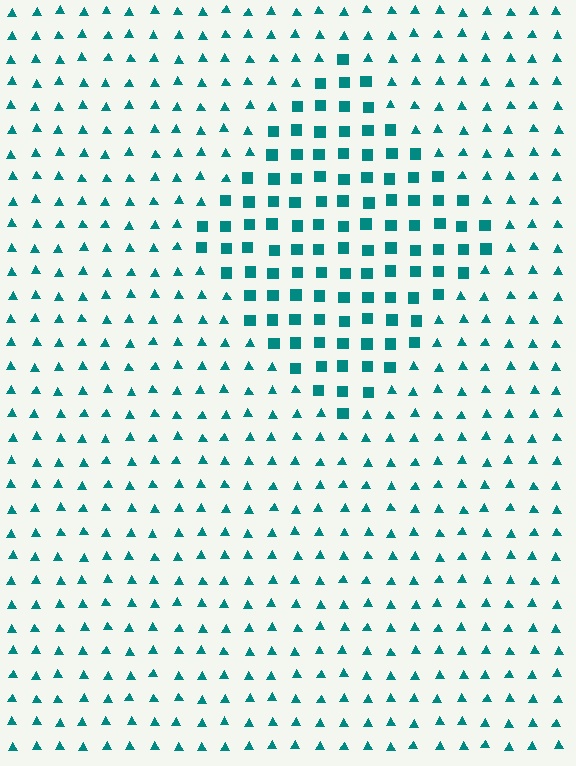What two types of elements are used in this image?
The image uses squares inside the diamond region and triangles outside it.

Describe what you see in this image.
The image is filled with small teal elements arranged in a uniform grid. A diamond-shaped region contains squares, while the surrounding area contains triangles. The boundary is defined purely by the change in element shape.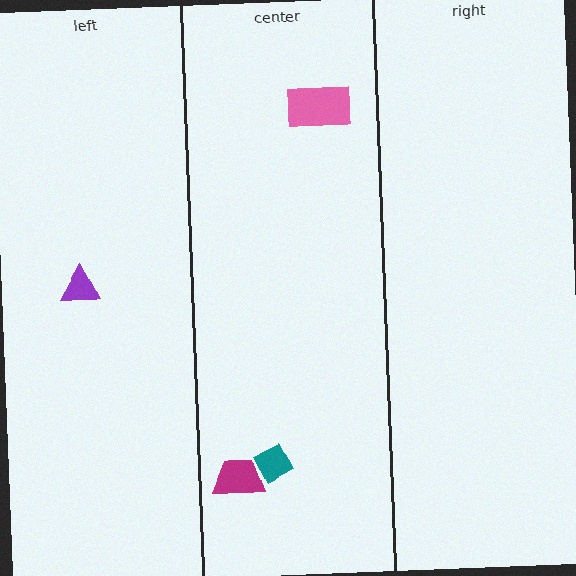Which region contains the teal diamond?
The center region.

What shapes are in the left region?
The purple triangle.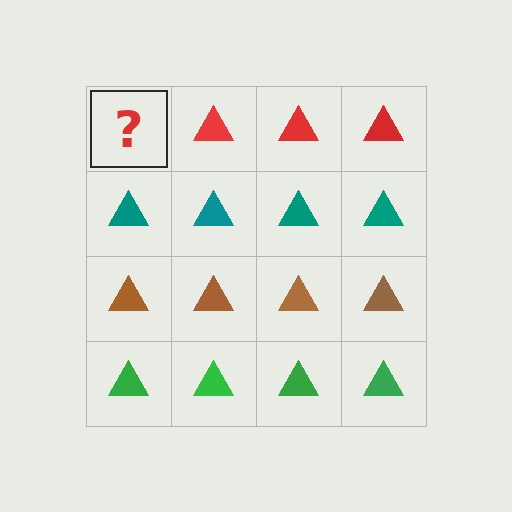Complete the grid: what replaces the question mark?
The question mark should be replaced with a red triangle.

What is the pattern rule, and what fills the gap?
The rule is that each row has a consistent color. The gap should be filled with a red triangle.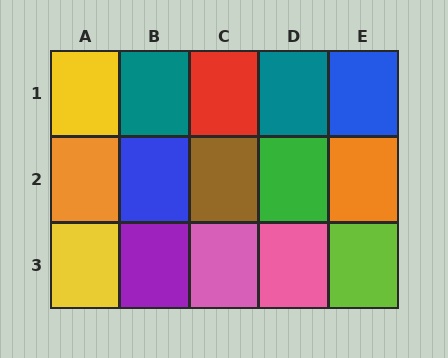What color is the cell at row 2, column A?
Orange.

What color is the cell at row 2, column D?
Green.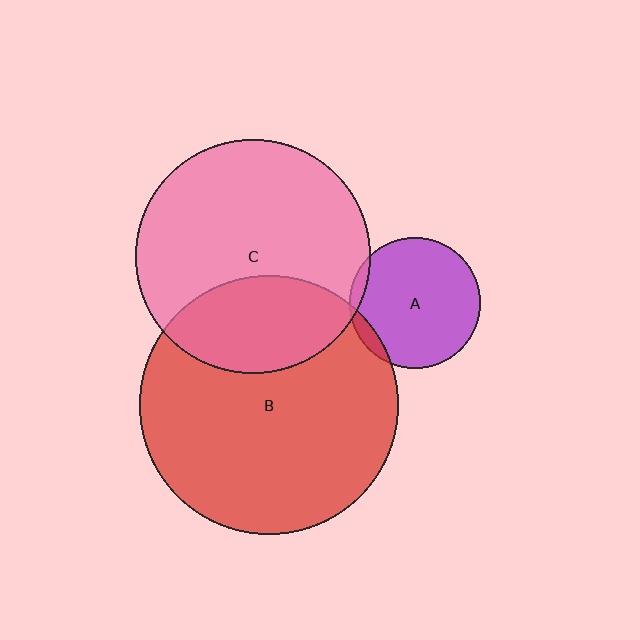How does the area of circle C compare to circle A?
Approximately 3.2 times.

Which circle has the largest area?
Circle B (red).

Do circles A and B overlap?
Yes.